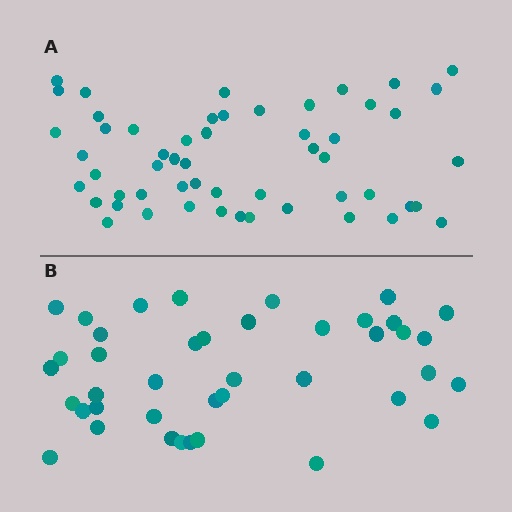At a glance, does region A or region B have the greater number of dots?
Region A (the top region) has more dots.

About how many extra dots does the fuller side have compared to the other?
Region A has approximately 15 more dots than region B.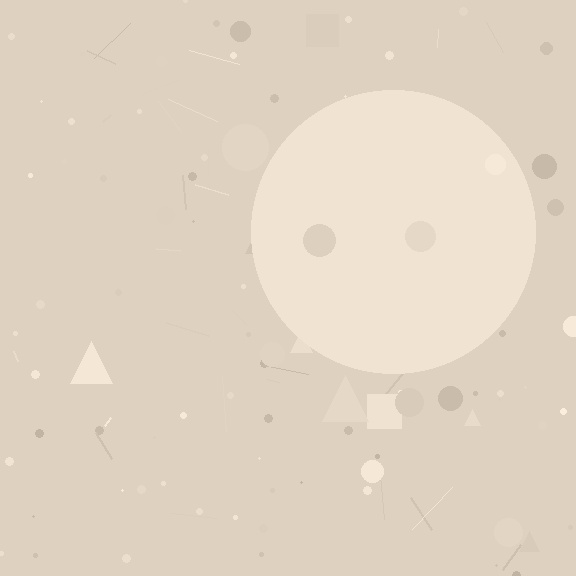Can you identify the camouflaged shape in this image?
The camouflaged shape is a circle.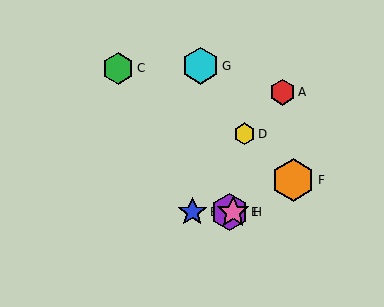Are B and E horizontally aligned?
Yes, both are at y≈212.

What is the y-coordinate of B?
Object B is at y≈212.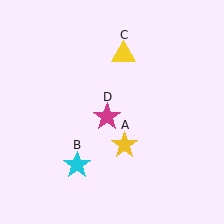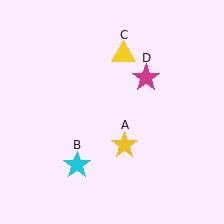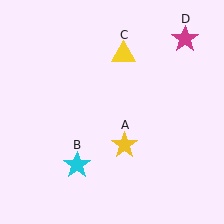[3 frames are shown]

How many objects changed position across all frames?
1 object changed position: magenta star (object D).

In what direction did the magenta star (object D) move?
The magenta star (object D) moved up and to the right.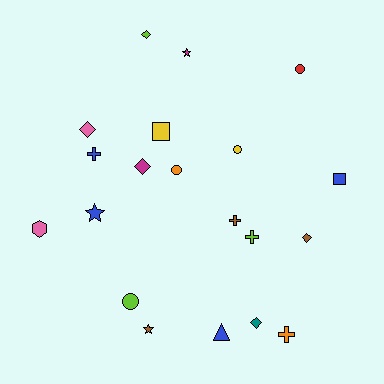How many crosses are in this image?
There are 4 crosses.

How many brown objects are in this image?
There are 3 brown objects.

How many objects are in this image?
There are 20 objects.